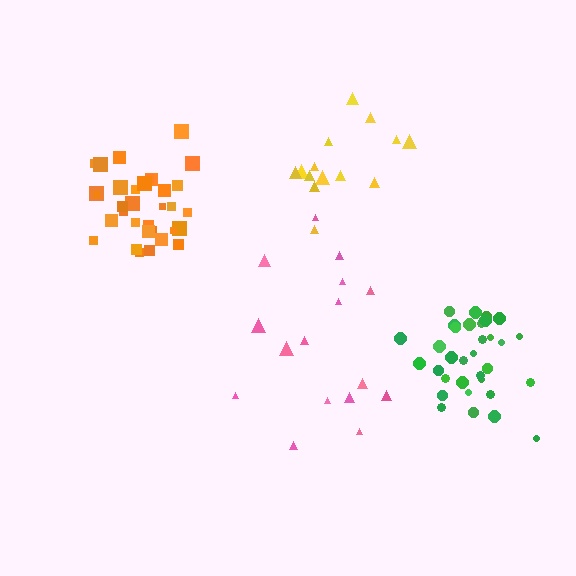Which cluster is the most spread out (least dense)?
Pink.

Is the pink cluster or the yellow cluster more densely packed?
Yellow.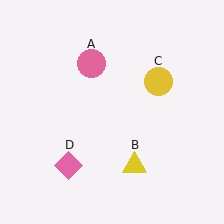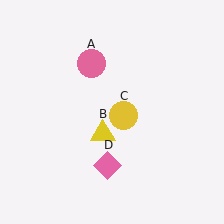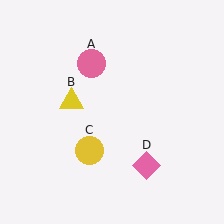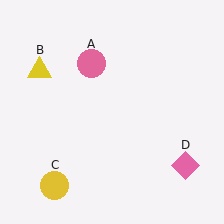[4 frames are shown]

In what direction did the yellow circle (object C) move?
The yellow circle (object C) moved down and to the left.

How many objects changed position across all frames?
3 objects changed position: yellow triangle (object B), yellow circle (object C), pink diamond (object D).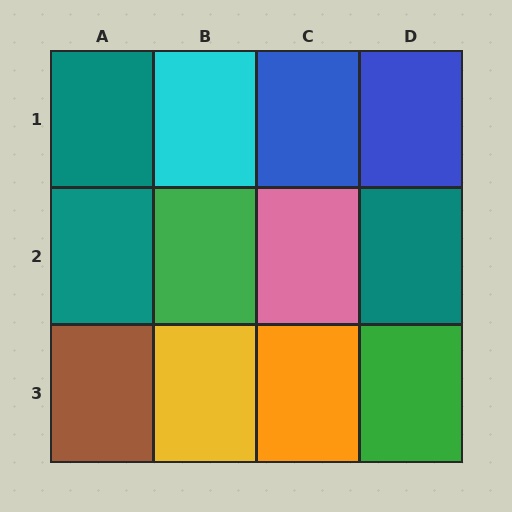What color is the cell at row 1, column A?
Teal.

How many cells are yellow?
1 cell is yellow.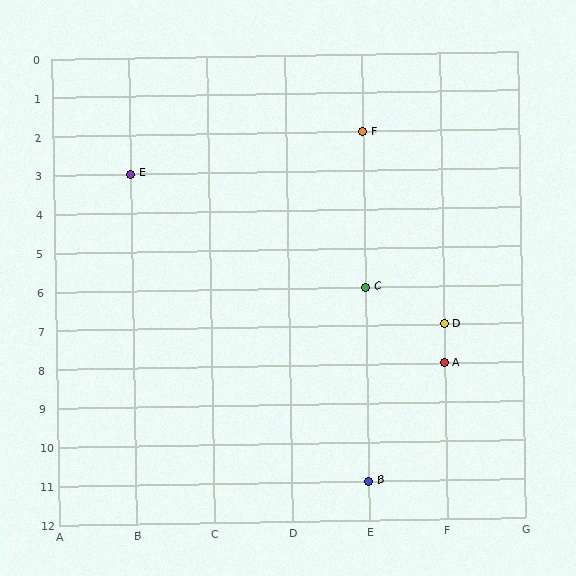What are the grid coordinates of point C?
Point C is at grid coordinates (E, 6).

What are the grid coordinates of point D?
Point D is at grid coordinates (F, 7).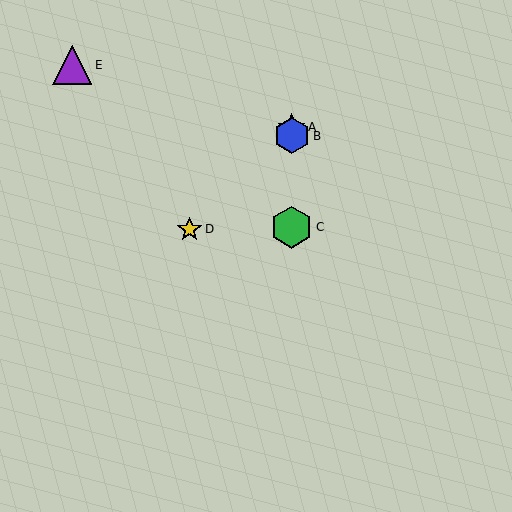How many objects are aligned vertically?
3 objects (A, B, C) are aligned vertically.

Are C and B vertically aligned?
Yes, both are at x≈292.